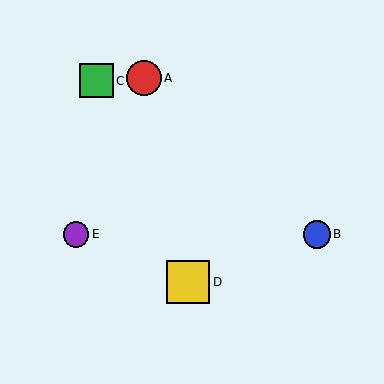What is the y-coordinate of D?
Object D is at y≈282.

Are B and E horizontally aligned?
Yes, both are at y≈234.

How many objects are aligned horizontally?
2 objects (B, E) are aligned horizontally.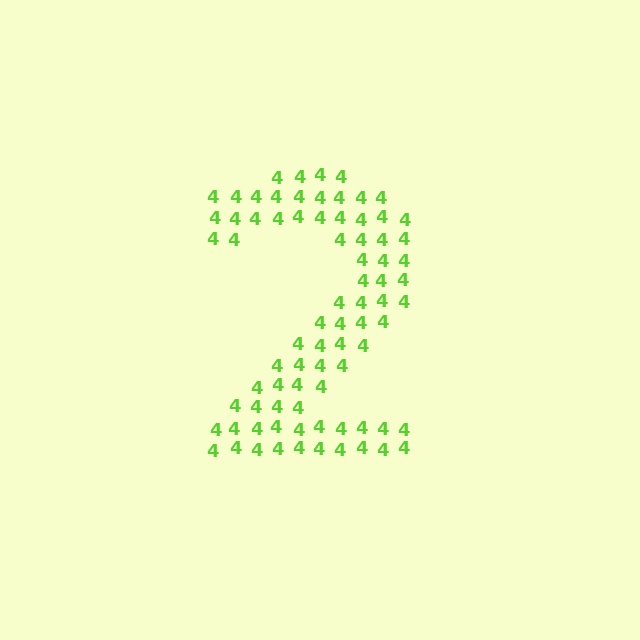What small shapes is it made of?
It is made of small digit 4's.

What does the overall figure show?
The overall figure shows the digit 2.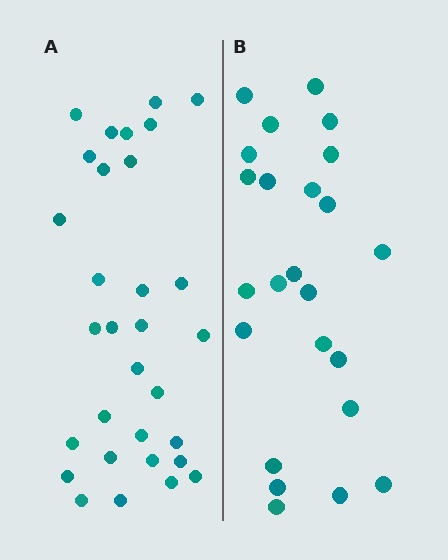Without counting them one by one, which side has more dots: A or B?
Region A (the left region) has more dots.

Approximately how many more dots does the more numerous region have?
Region A has roughly 8 or so more dots than region B.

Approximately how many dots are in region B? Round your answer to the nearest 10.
About 20 dots. (The exact count is 24, which rounds to 20.)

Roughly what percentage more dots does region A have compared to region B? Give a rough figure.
About 30% more.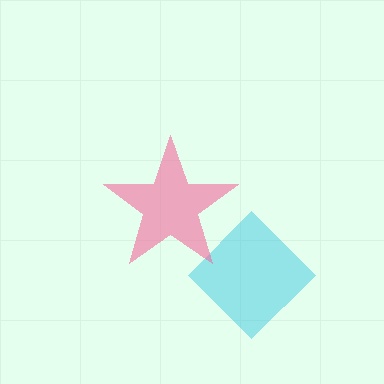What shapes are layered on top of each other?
The layered shapes are: a cyan diamond, a pink star.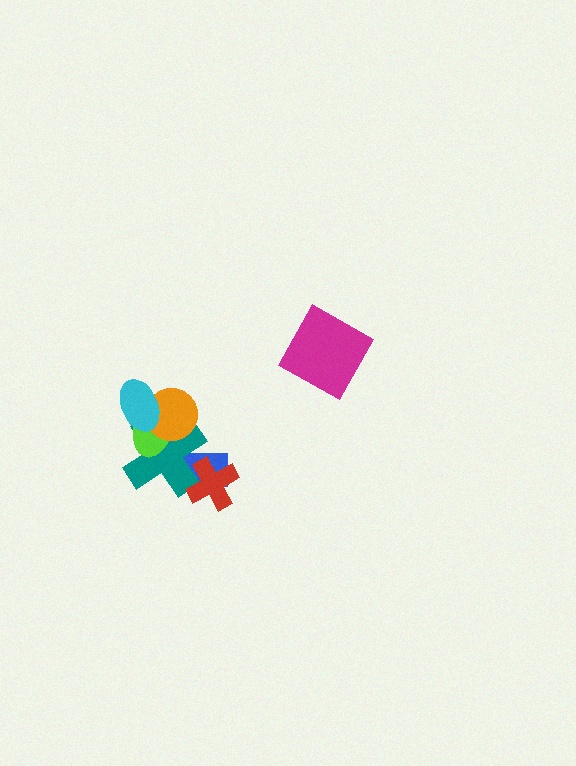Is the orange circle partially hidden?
Yes, it is partially covered by another shape.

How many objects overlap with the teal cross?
5 objects overlap with the teal cross.